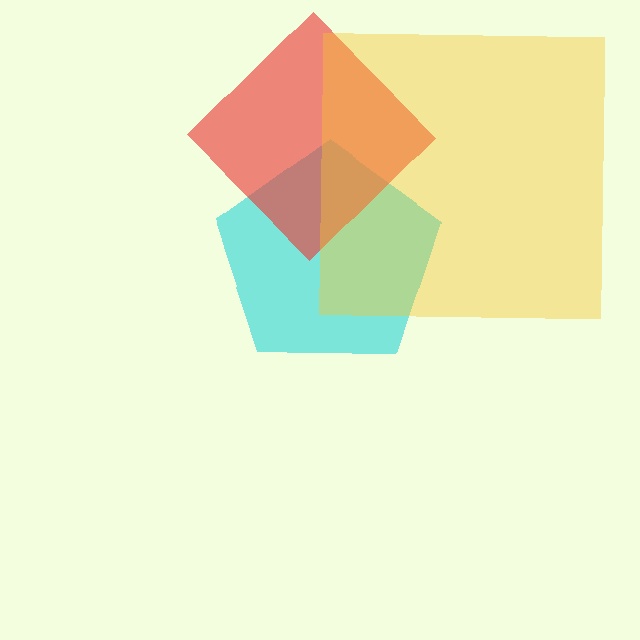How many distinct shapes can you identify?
There are 3 distinct shapes: a cyan pentagon, a red diamond, a yellow square.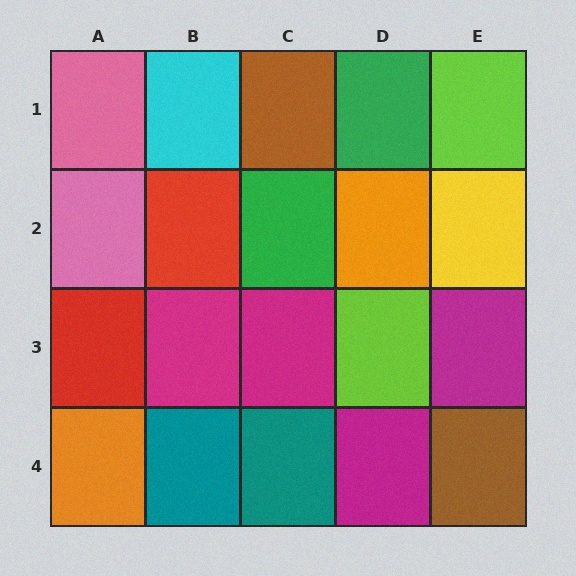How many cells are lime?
2 cells are lime.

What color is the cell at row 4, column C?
Teal.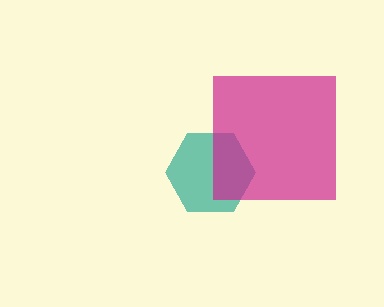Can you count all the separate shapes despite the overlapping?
Yes, there are 2 separate shapes.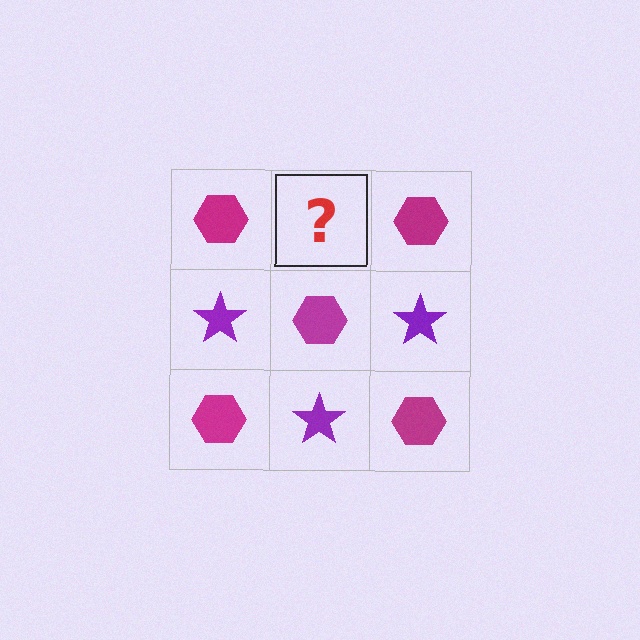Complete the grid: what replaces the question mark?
The question mark should be replaced with a purple star.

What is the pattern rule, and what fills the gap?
The rule is that it alternates magenta hexagon and purple star in a checkerboard pattern. The gap should be filled with a purple star.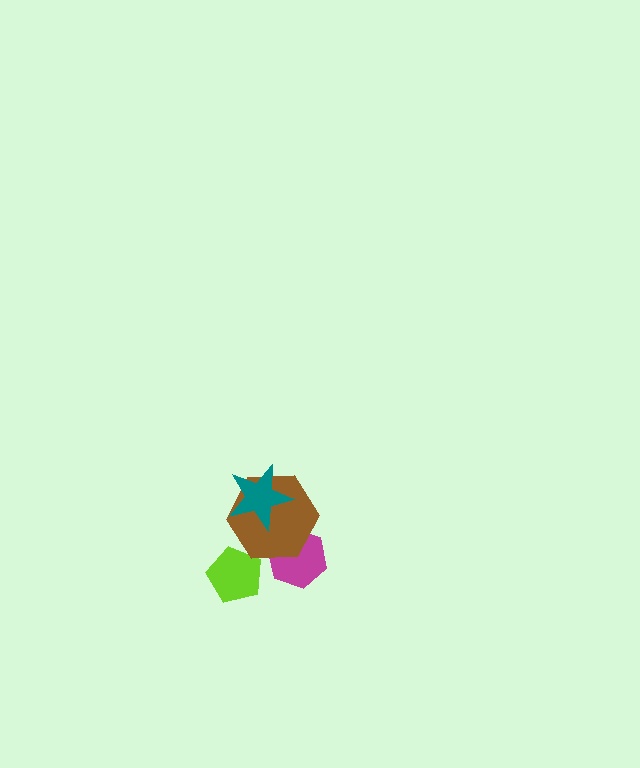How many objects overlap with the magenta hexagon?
1 object overlaps with the magenta hexagon.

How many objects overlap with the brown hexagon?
2 objects overlap with the brown hexagon.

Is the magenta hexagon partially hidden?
Yes, it is partially covered by another shape.